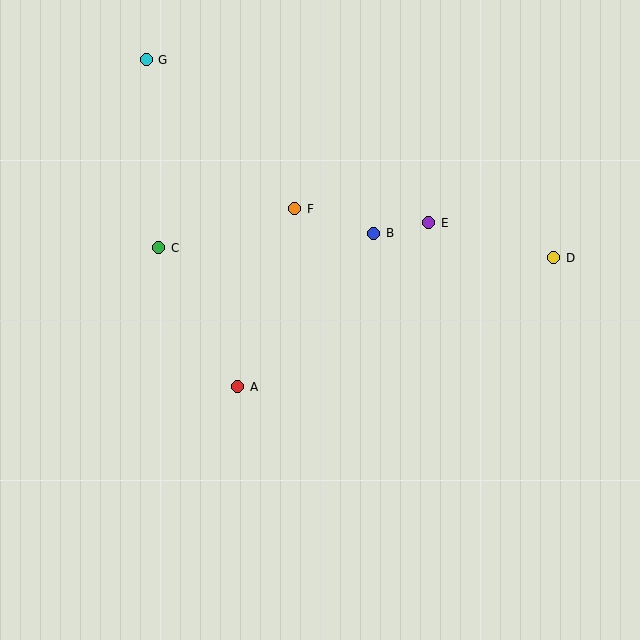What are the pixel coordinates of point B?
Point B is at (374, 233).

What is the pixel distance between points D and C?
The distance between D and C is 395 pixels.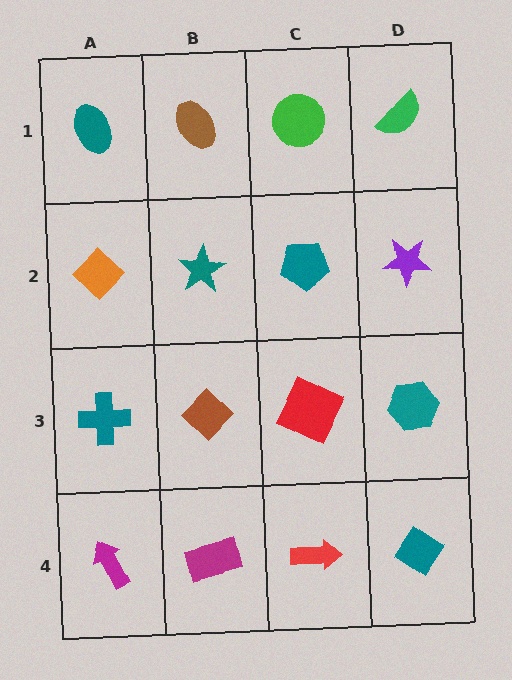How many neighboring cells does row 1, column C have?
3.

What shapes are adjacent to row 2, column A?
A teal ellipse (row 1, column A), a teal cross (row 3, column A), a teal star (row 2, column B).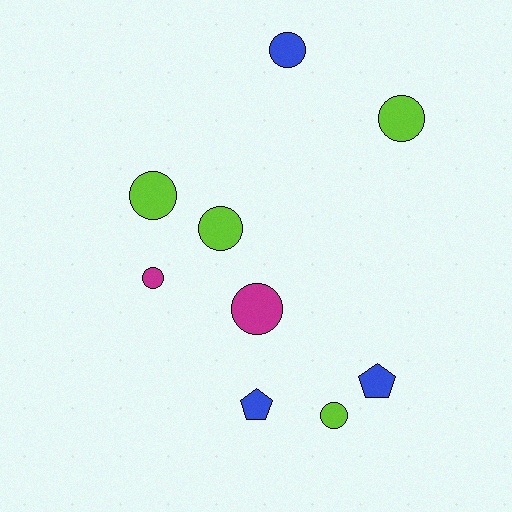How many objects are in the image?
There are 9 objects.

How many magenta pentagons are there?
There are no magenta pentagons.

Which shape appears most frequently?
Circle, with 7 objects.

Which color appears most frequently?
Lime, with 4 objects.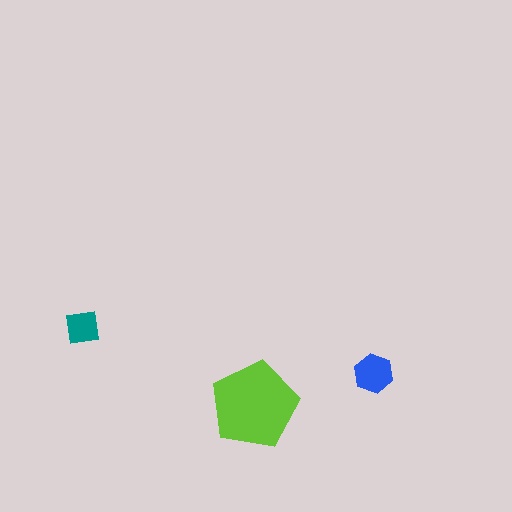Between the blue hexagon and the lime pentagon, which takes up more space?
The lime pentagon.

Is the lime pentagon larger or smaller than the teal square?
Larger.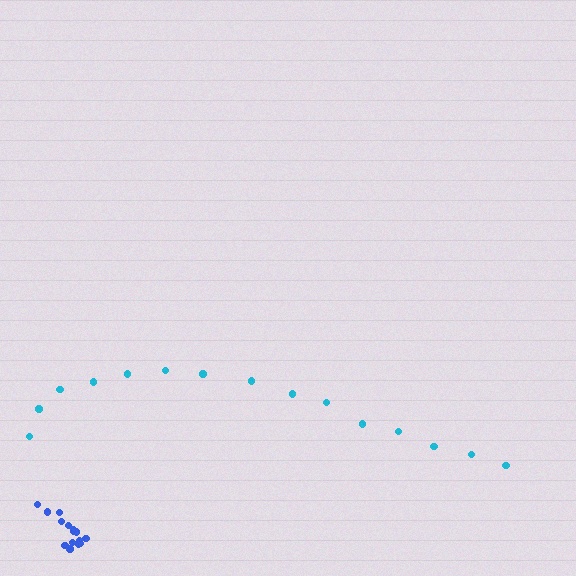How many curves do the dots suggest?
There are 2 distinct paths.